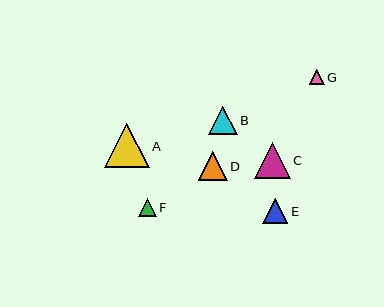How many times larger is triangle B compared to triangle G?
Triangle B is approximately 1.9 times the size of triangle G.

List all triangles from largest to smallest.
From largest to smallest: A, C, B, D, E, F, G.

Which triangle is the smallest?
Triangle G is the smallest with a size of approximately 15 pixels.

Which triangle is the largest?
Triangle A is the largest with a size of approximately 44 pixels.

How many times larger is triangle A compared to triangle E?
Triangle A is approximately 1.8 times the size of triangle E.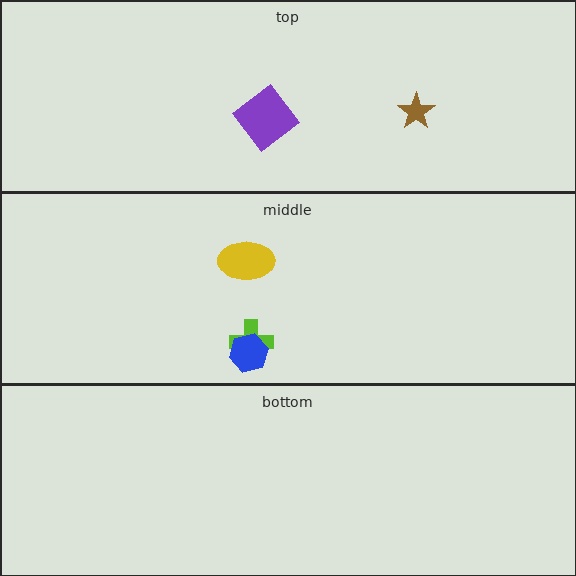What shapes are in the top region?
The brown star, the purple diamond.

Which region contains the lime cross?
The middle region.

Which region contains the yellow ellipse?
The middle region.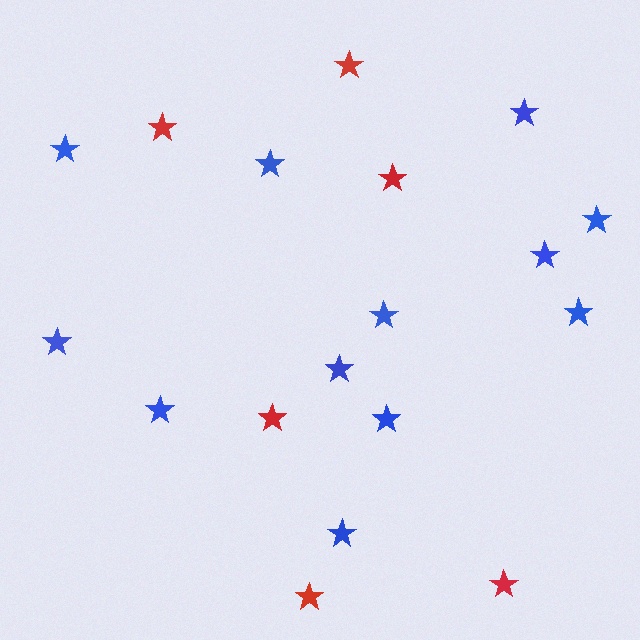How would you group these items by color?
There are 2 groups: one group of blue stars (12) and one group of red stars (6).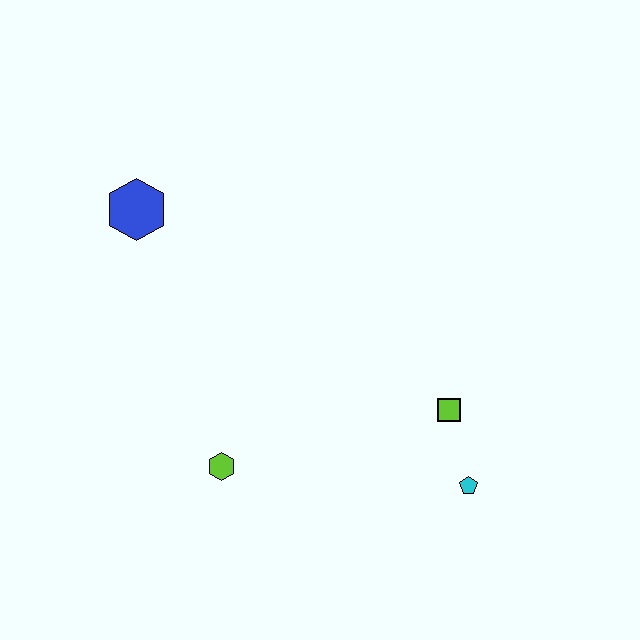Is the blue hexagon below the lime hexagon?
No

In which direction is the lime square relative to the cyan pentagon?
The lime square is above the cyan pentagon.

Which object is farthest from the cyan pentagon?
The blue hexagon is farthest from the cyan pentagon.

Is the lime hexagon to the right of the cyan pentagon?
No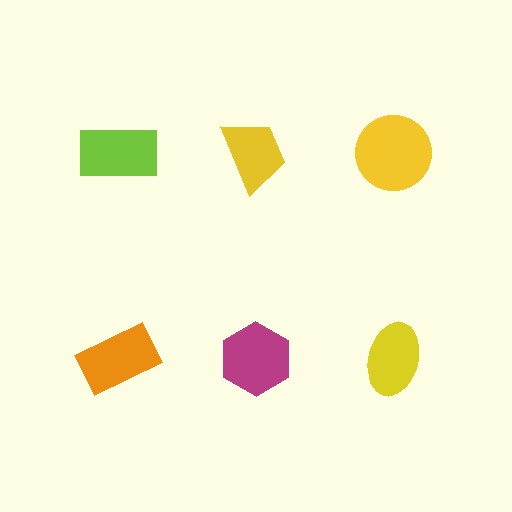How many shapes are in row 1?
3 shapes.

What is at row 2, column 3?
A yellow ellipse.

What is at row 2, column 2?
A magenta hexagon.